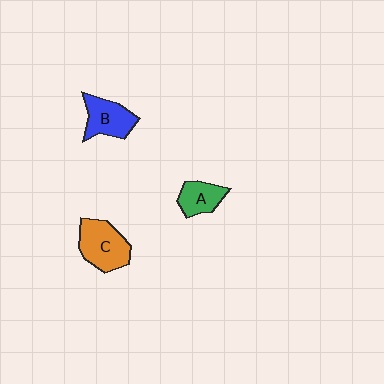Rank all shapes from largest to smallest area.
From largest to smallest: C (orange), B (blue), A (green).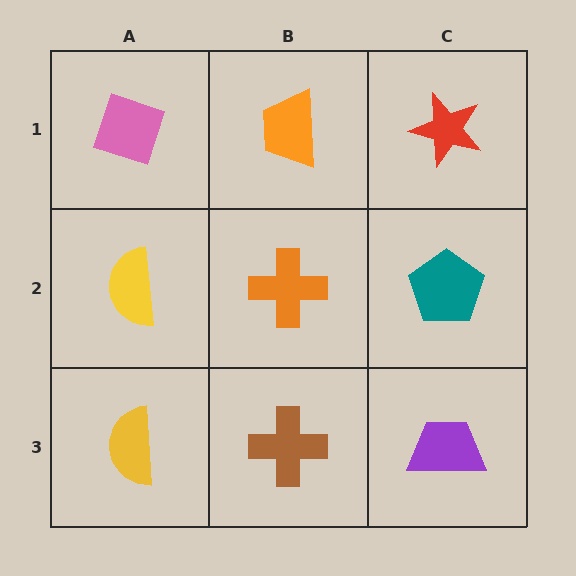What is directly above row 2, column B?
An orange trapezoid.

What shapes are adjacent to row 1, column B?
An orange cross (row 2, column B), a pink diamond (row 1, column A), a red star (row 1, column C).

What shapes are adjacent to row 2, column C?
A red star (row 1, column C), a purple trapezoid (row 3, column C), an orange cross (row 2, column B).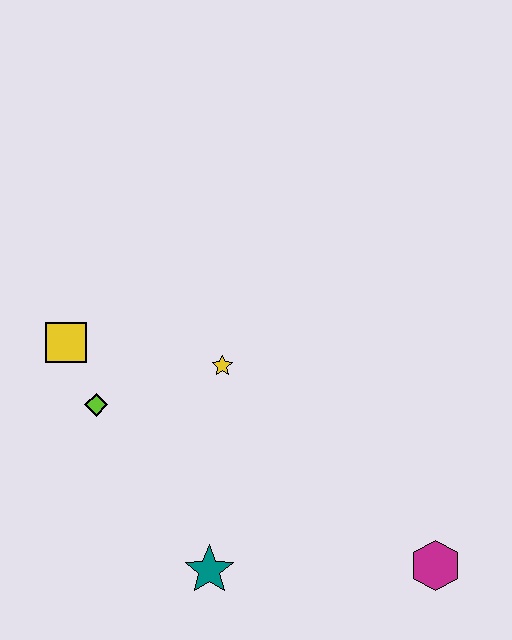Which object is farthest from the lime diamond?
The magenta hexagon is farthest from the lime diamond.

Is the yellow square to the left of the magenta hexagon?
Yes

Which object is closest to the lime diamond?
The yellow square is closest to the lime diamond.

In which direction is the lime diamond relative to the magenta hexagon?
The lime diamond is to the left of the magenta hexagon.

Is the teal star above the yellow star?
No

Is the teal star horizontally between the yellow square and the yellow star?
Yes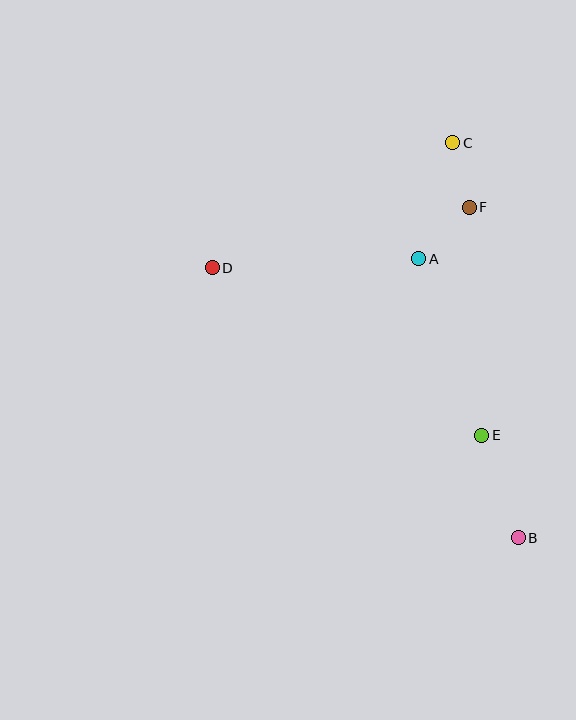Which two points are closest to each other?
Points C and F are closest to each other.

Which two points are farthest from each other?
Points B and D are farthest from each other.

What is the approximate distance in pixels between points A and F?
The distance between A and F is approximately 72 pixels.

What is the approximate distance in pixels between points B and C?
The distance between B and C is approximately 400 pixels.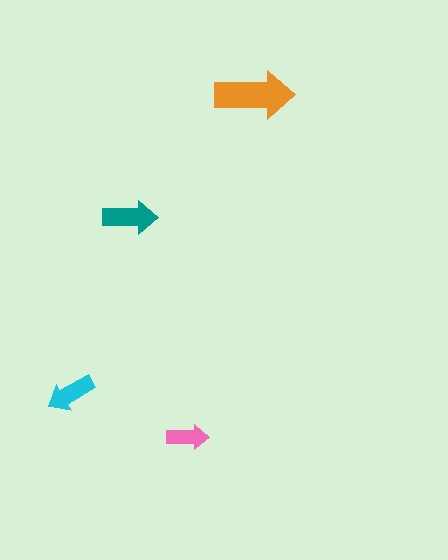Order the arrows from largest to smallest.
the orange one, the teal one, the cyan one, the pink one.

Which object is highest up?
The orange arrow is topmost.